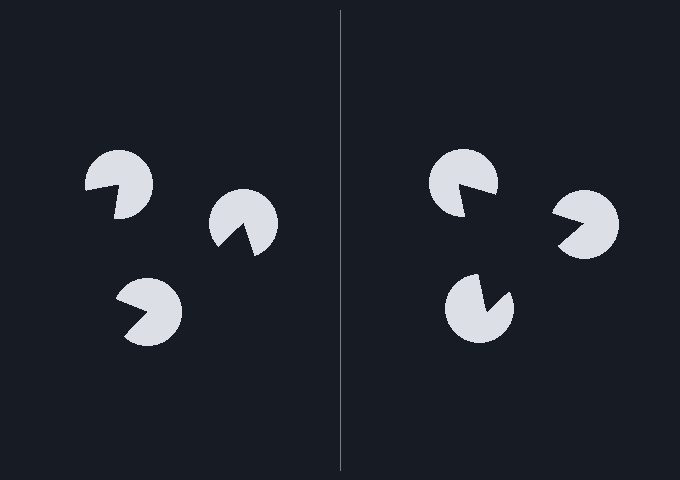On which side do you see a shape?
An illusory triangle appears on the right side. On the left side the wedge cuts are rotated, so no coherent shape forms.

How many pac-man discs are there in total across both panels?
6 — 3 on each side.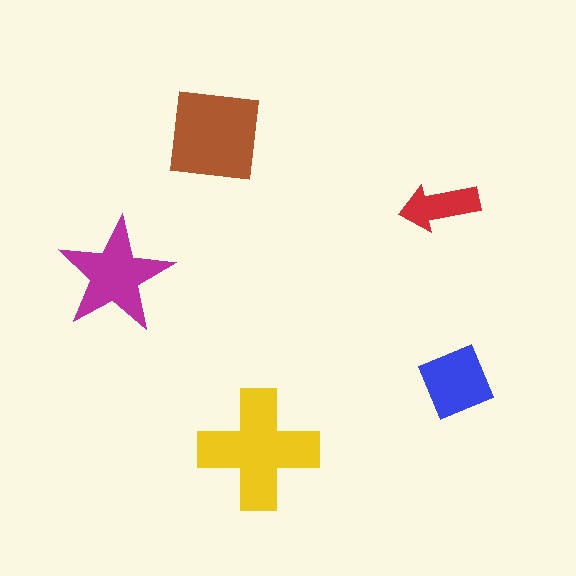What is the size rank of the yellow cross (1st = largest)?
1st.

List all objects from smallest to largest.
The red arrow, the blue square, the magenta star, the brown square, the yellow cross.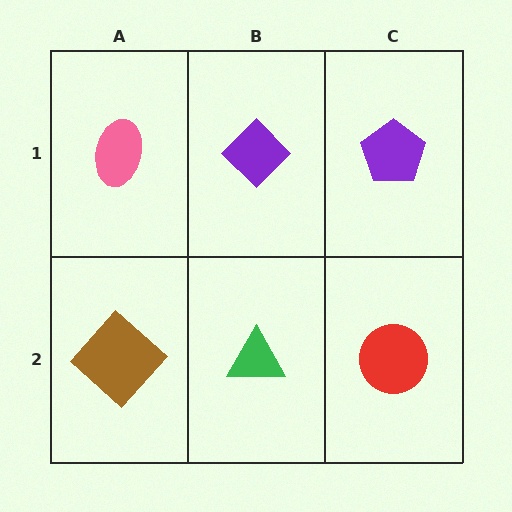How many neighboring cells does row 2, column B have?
3.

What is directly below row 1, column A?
A brown diamond.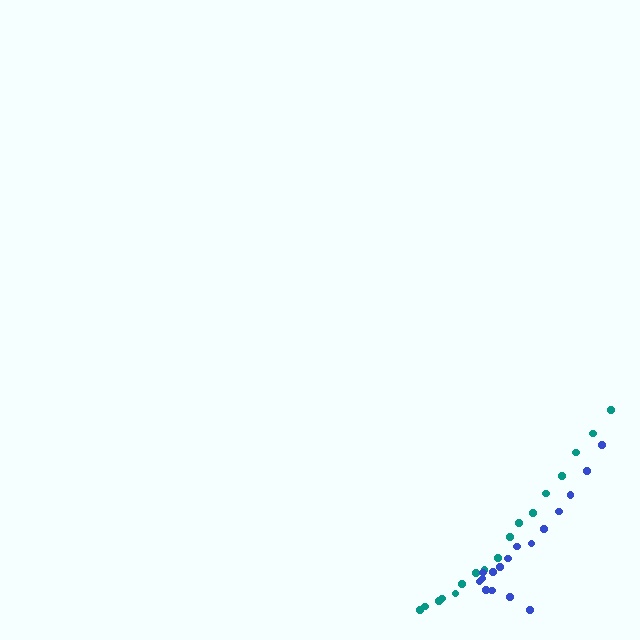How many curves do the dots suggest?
There are 2 distinct paths.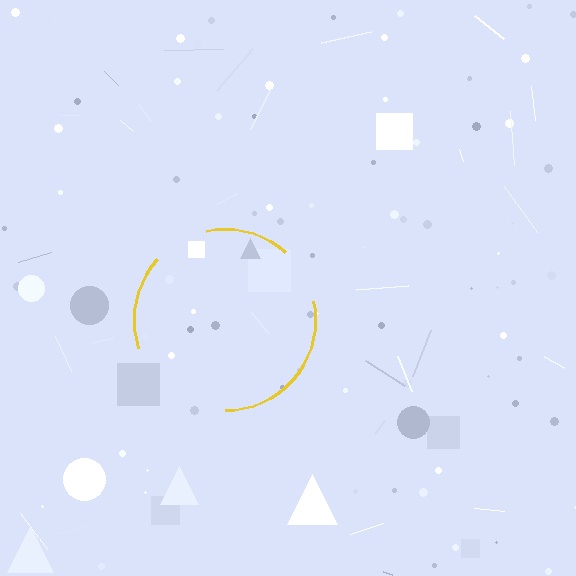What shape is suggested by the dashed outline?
The dashed outline suggests a circle.